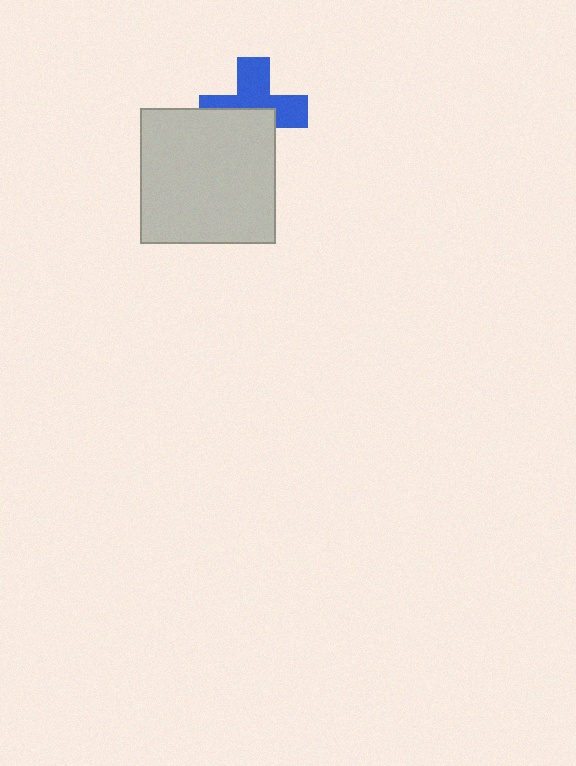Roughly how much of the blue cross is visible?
About half of it is visible (roughly 54%).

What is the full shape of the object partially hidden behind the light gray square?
The partially hidden object is a blue cross.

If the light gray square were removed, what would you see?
You would see the complete blue cross.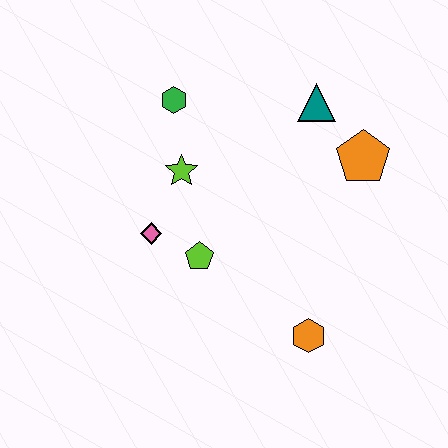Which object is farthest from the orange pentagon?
The pink diamond is farthest from the orange pentagon.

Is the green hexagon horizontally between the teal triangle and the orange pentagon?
No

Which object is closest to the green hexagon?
The lime star is closest to the green hexagon.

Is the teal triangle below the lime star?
No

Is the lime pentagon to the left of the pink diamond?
No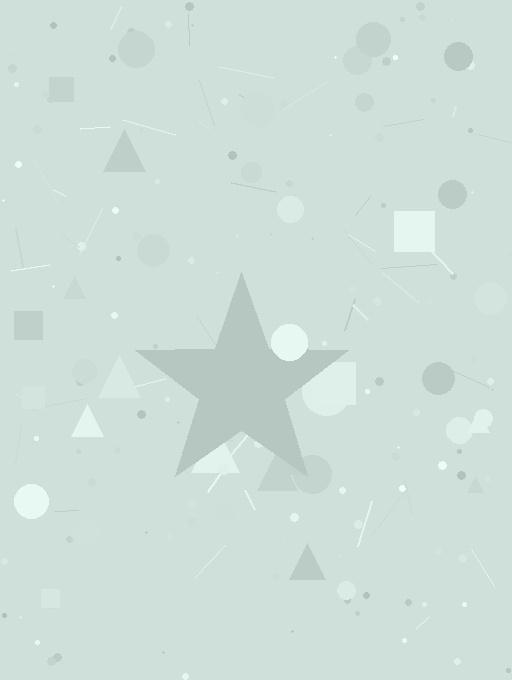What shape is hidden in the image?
A star is hidden in the image.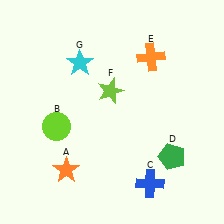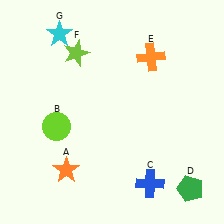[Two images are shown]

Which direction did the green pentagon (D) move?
The green pentagon (D) moved down.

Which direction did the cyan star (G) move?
The cyan star (G) moved up.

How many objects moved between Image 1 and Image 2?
3 objects moved between the two images.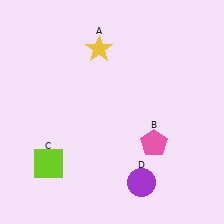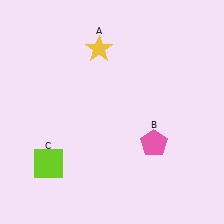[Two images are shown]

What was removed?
The purple circle (D) was removed in Image 2.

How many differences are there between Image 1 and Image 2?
There is 1 difference between the two images.